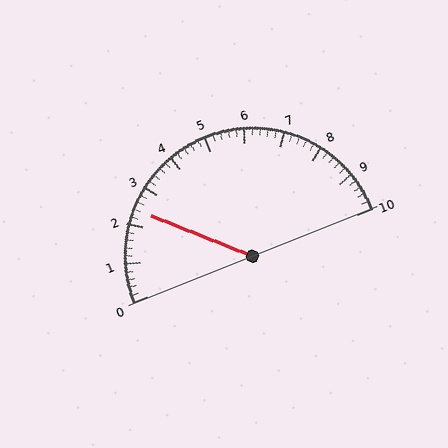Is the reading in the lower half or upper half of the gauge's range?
The reading is in the lower half of the range (0 to 10).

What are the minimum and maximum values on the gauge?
The gauge ranges from 0 to 10.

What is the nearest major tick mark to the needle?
The nearest major tick mark is 2.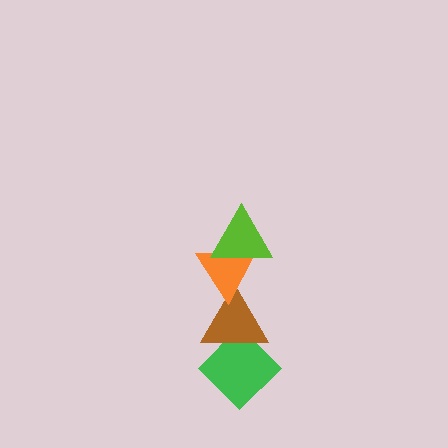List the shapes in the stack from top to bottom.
From top to bottom: the lime triangle, the orange triangle, the brown triangle, the green diamond.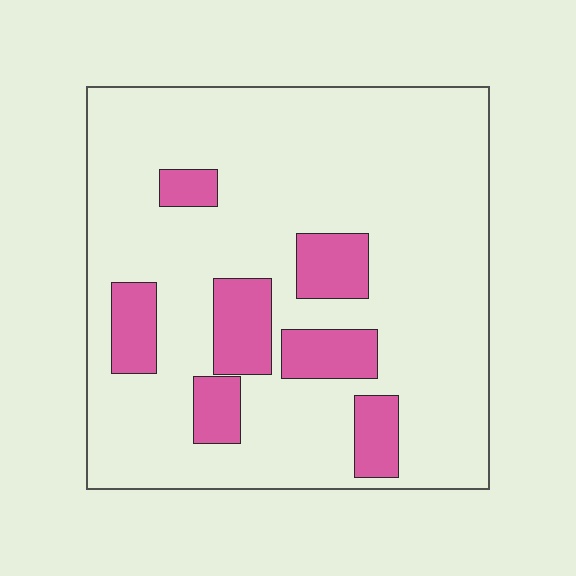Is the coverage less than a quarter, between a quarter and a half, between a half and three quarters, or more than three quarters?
Less than a quarter.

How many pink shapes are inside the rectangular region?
7.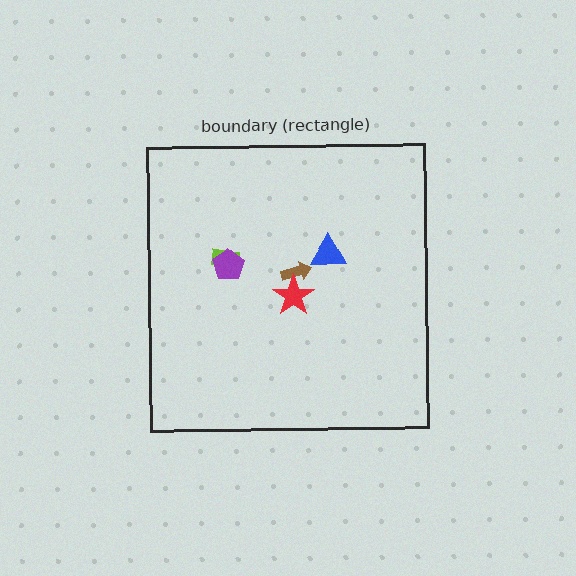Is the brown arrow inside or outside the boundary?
Inside.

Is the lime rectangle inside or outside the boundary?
Inside.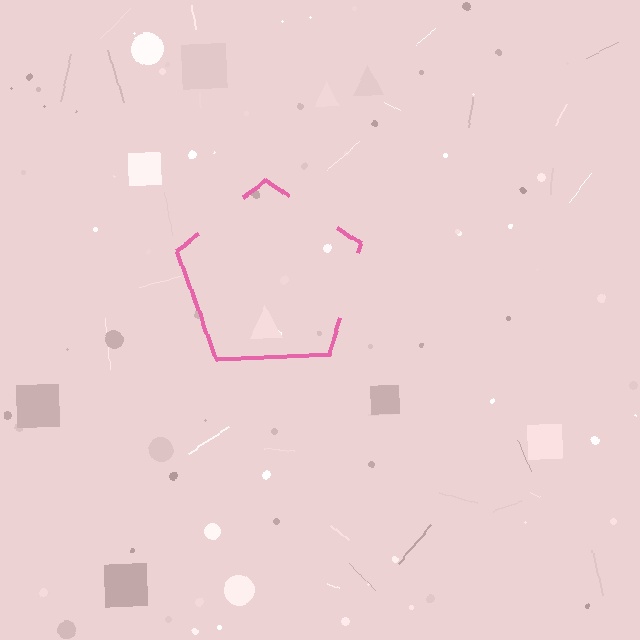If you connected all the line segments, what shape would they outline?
They would outline a pentagon.